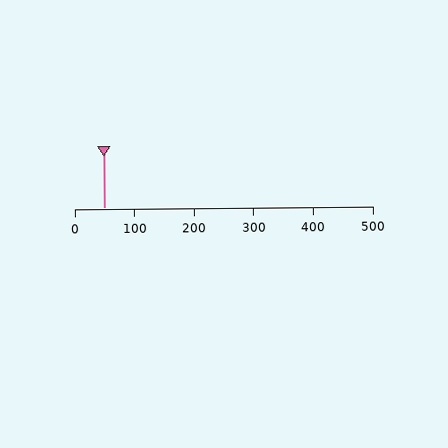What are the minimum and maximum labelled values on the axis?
The axis runs from 0 to 500.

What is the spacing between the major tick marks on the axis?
The major ticks are spaced 100 apart.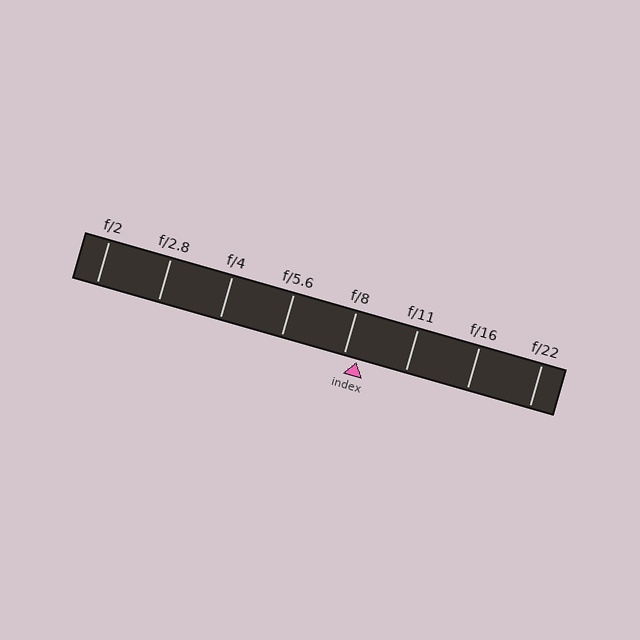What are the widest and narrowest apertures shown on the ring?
The widest aperture shown is f/2 and the narrowest is f/22.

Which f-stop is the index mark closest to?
The index mark is closest to f/8.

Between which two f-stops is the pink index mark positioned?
The index mark is between f/8 and f/11.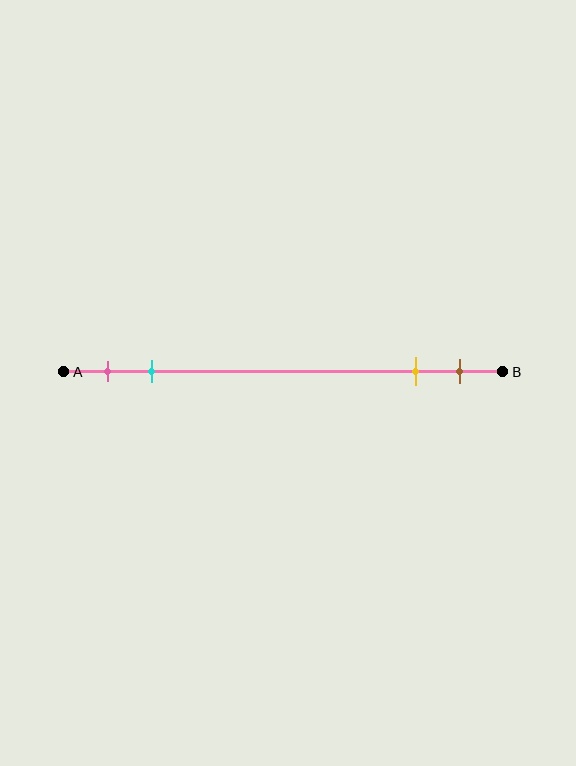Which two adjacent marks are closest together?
The yellow and brown marks are the closest adjacent pair.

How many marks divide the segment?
There are 4 marks dividing the segment.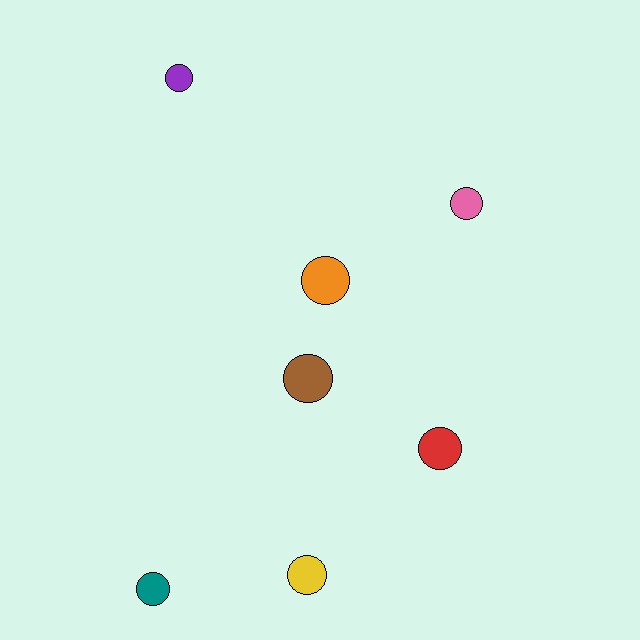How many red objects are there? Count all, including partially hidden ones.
There is 1 red object.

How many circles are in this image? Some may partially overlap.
There are 7 circles.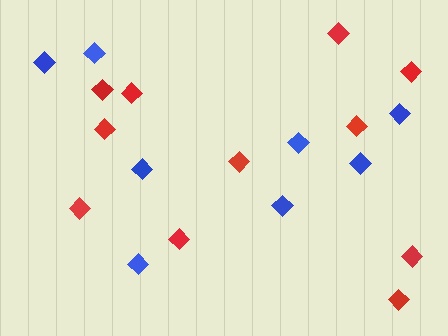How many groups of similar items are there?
There are 2 groups: one group of blue diamonds (8) and one group of red diamonds (11).